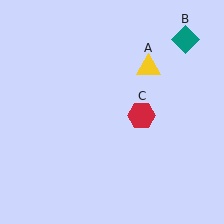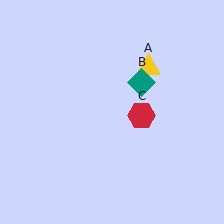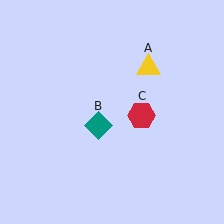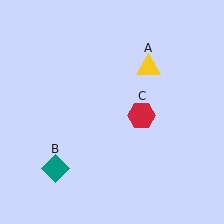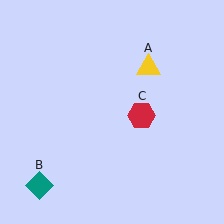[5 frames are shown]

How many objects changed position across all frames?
1 object changed position: teal diamond (object B).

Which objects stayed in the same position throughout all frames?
Yellow triangle (object A) and red hexagon (object C) remained stationary.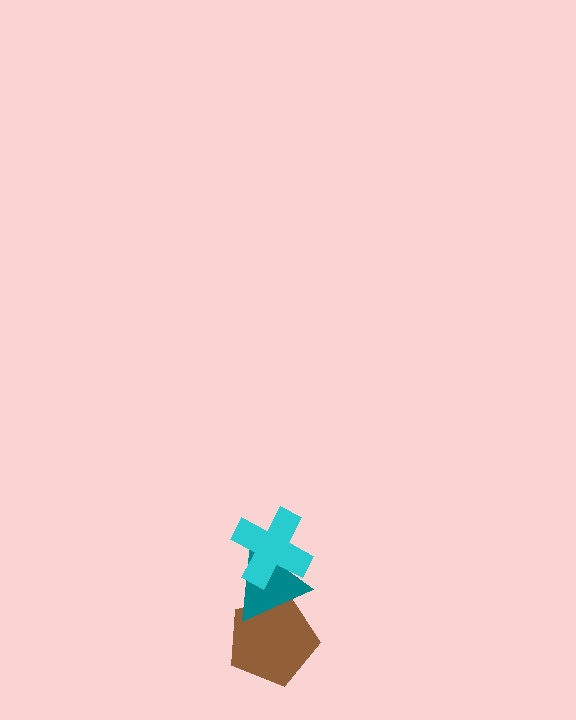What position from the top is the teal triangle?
The teal triangle is 2nd from the top.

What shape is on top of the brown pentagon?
The teal triangle is on top of the brown pentagon.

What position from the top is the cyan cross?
The cyan cross is 1st from the top.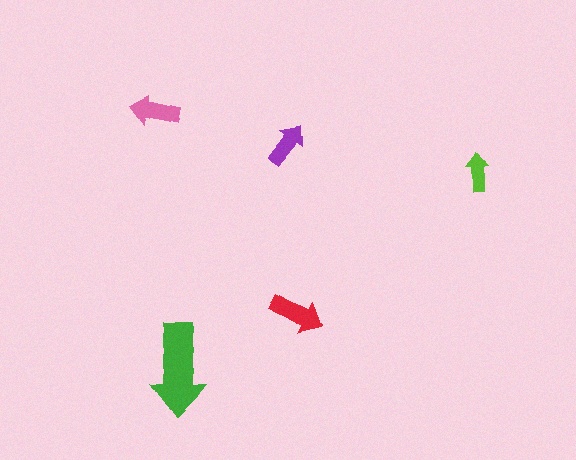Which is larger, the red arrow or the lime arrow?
The red one.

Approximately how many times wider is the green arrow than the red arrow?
About 1.5 times wider.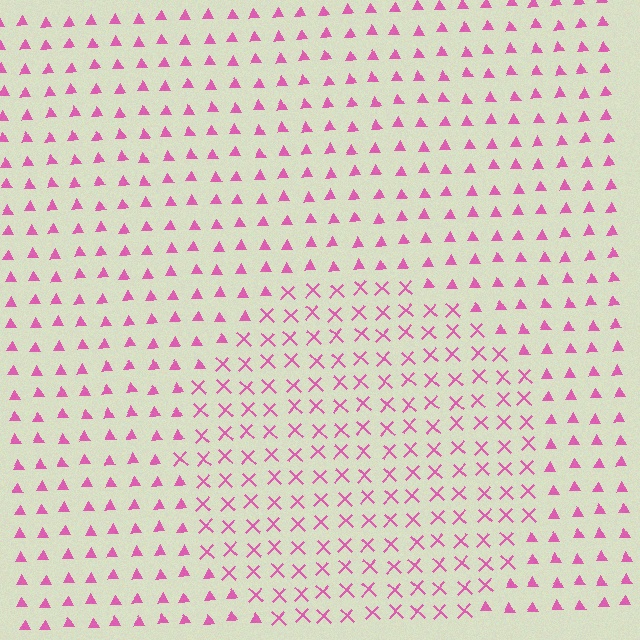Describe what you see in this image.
The image is filled with small pink elements arranged in a uniform grid. A circle-shaped region contains X marks, while the surrounding area contains triangles. The boundary is defined purely by the change in element shape.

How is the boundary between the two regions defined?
The boundary is defined by a change in element shape: X marks inside vs. triangles outside. All elements share the same color and spacing.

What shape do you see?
I see a circle.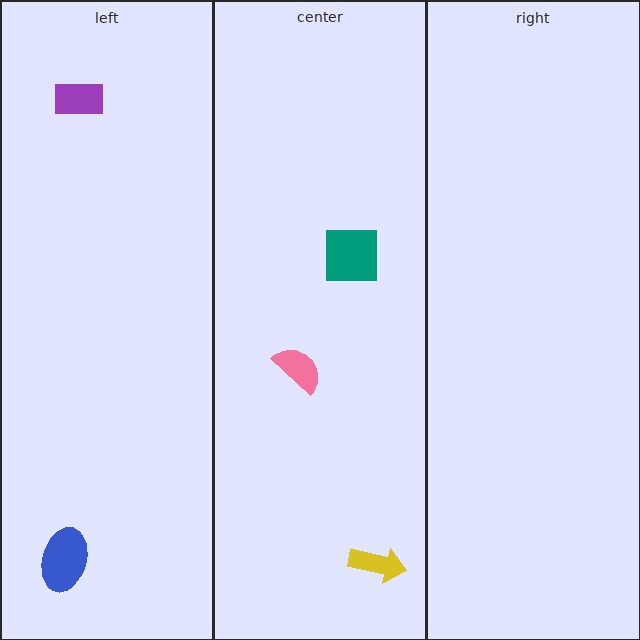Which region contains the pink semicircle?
The center region.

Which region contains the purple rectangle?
The left region.